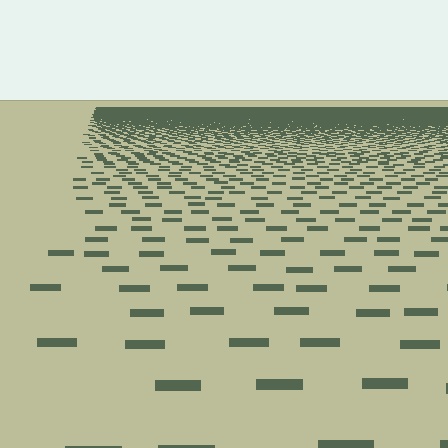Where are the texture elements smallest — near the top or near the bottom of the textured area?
Near the top.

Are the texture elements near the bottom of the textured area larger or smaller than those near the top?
Larger. Near the bottom, elements are closer to the viewer and appear at a bigger on-screen size.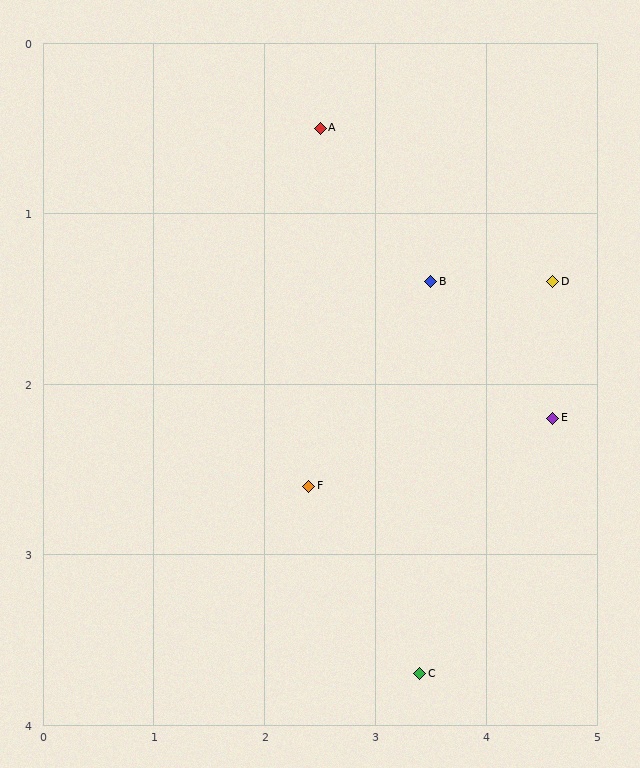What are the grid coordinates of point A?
Point A is at approximately (2.5, 0.5).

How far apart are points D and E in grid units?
Points D and E are about 0.8 grid units apart.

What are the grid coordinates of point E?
Point E is at approximately (4.6, 2.2).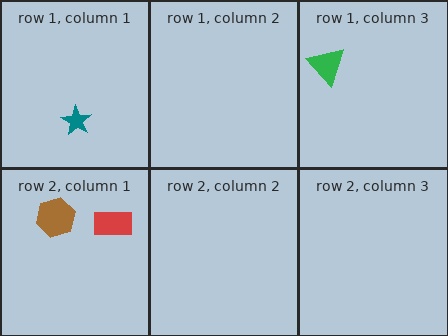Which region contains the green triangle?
The row 1, column 3 region.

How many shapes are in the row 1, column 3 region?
1.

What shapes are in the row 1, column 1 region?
The teal star.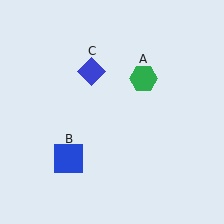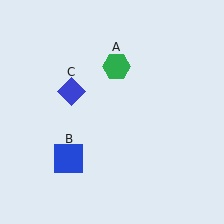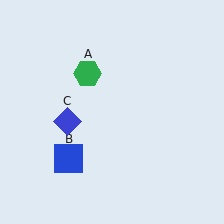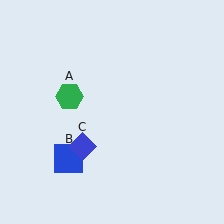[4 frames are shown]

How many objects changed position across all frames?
2 objects changed position: green hexagon (object A), blue diamond (object C).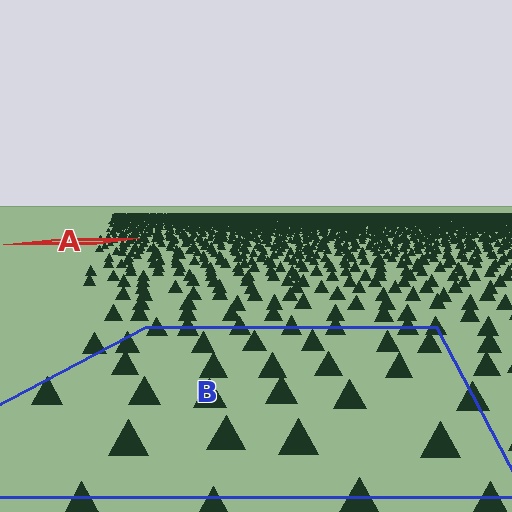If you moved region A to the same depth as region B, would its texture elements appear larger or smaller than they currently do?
They would appear larger. At a closer depth, the same texture elements are projected at a bigger on-screen size.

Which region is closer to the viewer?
Region B is closer. The texture elements there are larger and more spread out.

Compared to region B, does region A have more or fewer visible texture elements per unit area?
Region A has more texture elements per unit area — they are packed more densely because it is farther away.